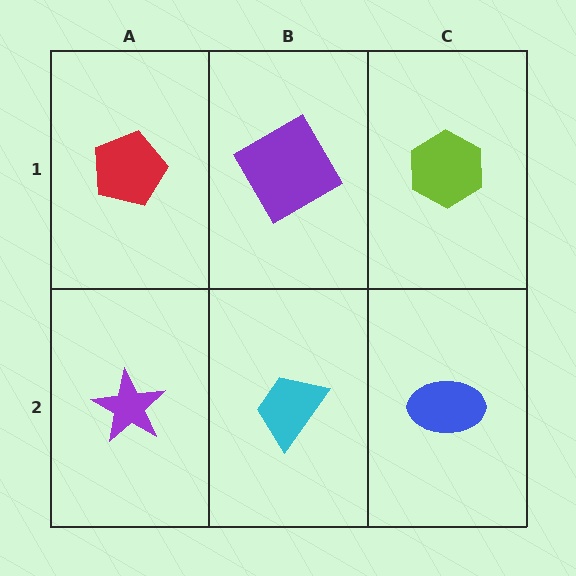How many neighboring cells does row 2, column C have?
2.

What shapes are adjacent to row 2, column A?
A red pentagon (row 1, column A), a cyan trapezoid (row 2, column B).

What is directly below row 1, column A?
A purple star.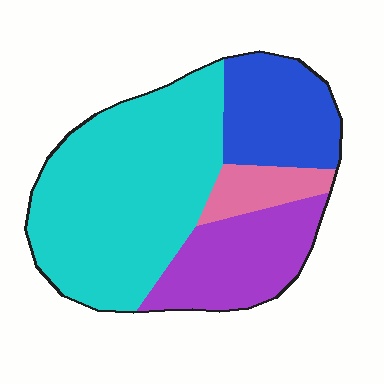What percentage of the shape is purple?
Purple covers around 20% of the shape.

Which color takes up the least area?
Pink, at roughly 10%.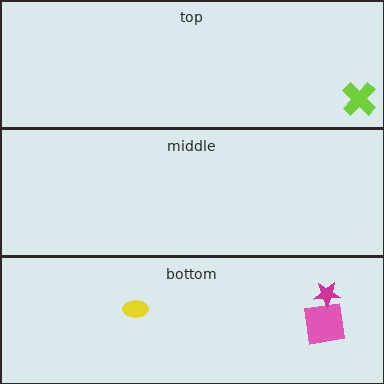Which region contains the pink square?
The bottom region.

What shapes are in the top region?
The lime cross.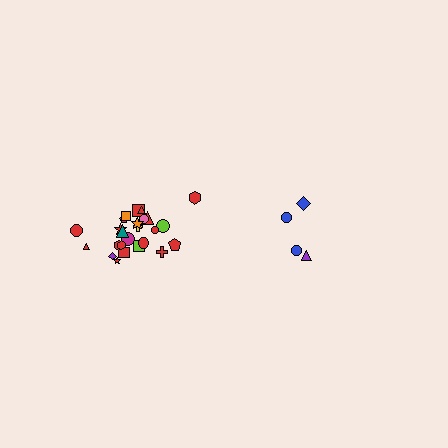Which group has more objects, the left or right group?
The left group.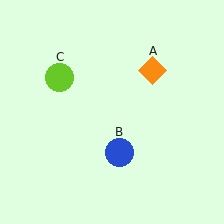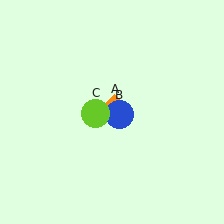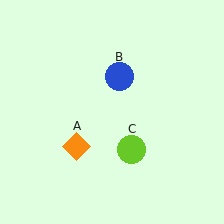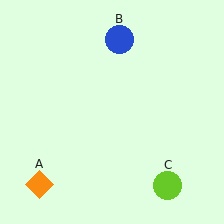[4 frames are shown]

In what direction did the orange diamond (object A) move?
The orange diamond (object A) moved down and to the left.